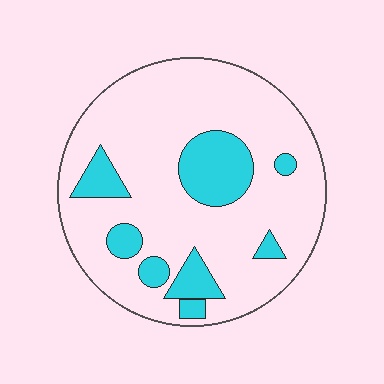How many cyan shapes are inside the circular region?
8.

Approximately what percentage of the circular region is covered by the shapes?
Approximately 20%.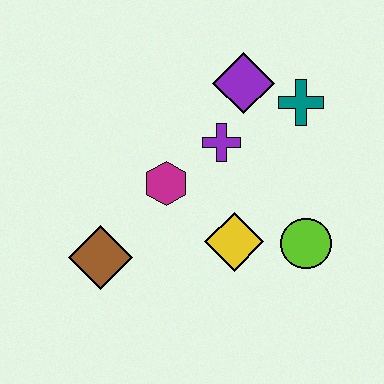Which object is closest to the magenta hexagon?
The purple cross is closest to the magenta hexagon.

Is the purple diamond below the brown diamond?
No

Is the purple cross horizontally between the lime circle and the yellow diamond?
No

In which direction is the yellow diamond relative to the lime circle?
The yellow diamond is to the left of the lime circle.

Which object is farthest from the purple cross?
The brown diamond is farthest from the purple cross.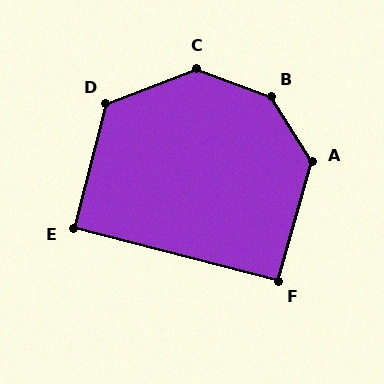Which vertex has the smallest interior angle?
E, at approximately 90 degrees.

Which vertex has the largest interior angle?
B, at approximately 143 degrees.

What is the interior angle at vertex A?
Approximately 132 degrees (obtuse).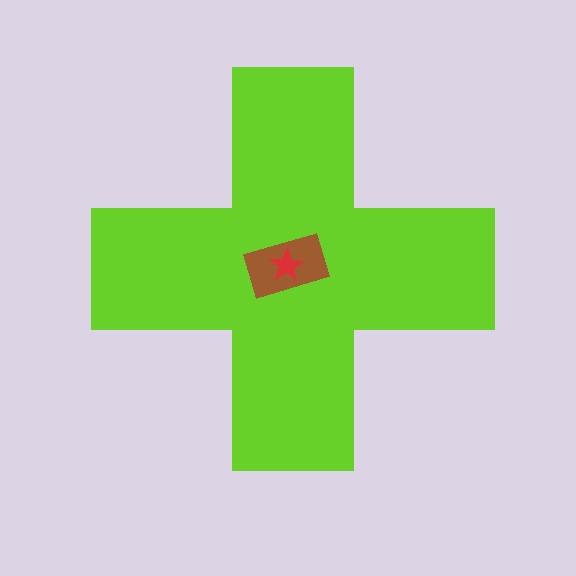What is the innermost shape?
The red star.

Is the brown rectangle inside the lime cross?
Yes.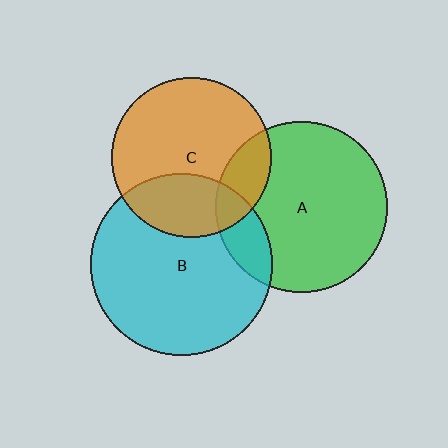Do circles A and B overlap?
Yes.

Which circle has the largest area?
Circle B (cyan).